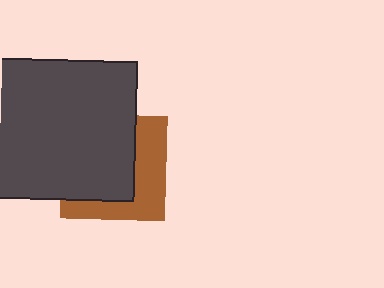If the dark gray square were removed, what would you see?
You would see the complete brown square.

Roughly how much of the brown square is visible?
A small part of it is visible (roughly 42%).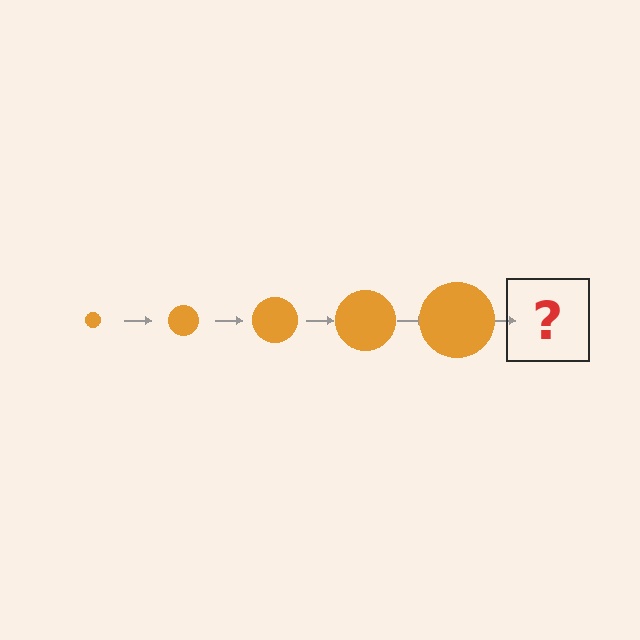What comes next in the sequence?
The next element should be an orange circle, larger than the previous one.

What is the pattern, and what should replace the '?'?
The pattern is that the circle gets progressively larger each step. The '?' should be an orange circle, larger than the previous one.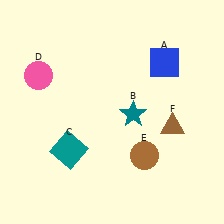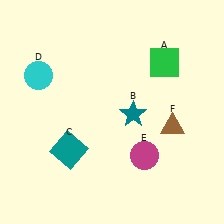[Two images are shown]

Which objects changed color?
A changed from blue to green. D changed from pink to cyan. E changed from brown to magenta.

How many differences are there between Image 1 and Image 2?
There are 3 differences between the two images.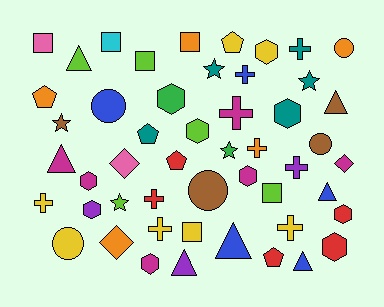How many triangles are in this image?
There are 7 triangles.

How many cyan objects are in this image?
There is 1 cyan object.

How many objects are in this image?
There are 50 objects.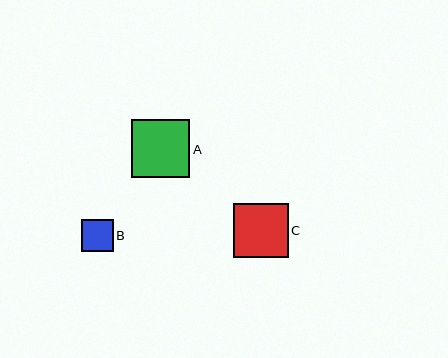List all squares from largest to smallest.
From largest to smallest: A, C, B.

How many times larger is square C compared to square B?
Square C is approximately 1.7 times the size of square B.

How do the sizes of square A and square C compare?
Square A and square C are approximately the same size.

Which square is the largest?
Square A is the largest with a size of approximately 58 pixels.